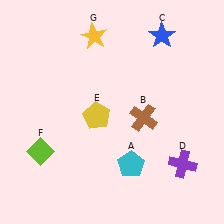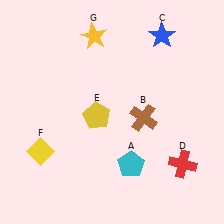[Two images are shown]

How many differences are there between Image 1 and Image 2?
There are 2 differences between the two images.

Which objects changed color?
D changed from purple to red. F changed from lime to yellow.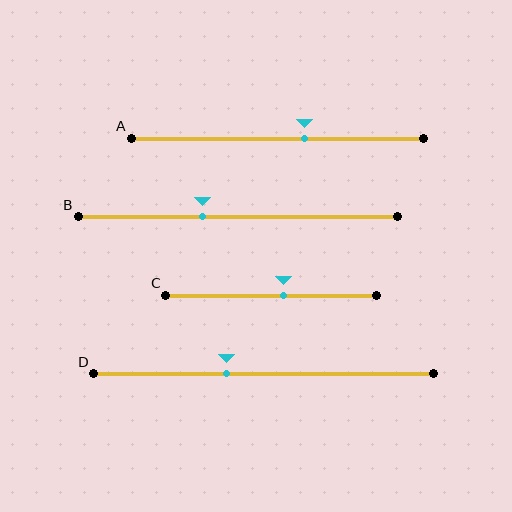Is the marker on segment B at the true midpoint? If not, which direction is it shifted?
No, the marker on segment B is shifted to the left by about 11% of the segment length.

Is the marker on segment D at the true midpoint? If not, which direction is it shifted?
No, the marker on segment D is shifted to the left by about 11% of the segment length.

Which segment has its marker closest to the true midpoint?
Segment C has its marker closest to the true midpoint.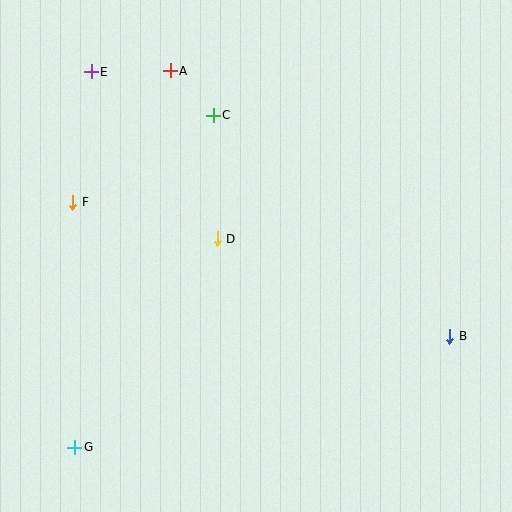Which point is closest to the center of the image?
Point D at (217, 239) is closest to the center.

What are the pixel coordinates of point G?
Point G is at (75, 447).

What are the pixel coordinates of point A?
Point A is at (170, 71).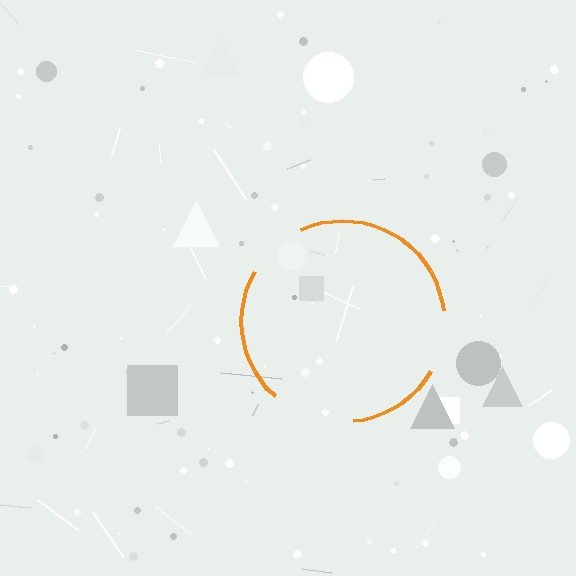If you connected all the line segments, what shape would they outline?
They would outline a circle.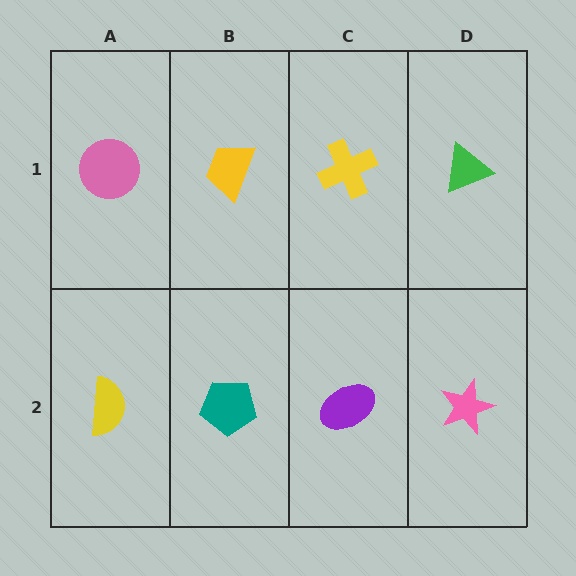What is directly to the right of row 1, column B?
A yellow cross.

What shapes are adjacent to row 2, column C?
A yellow cross (row 1, column C), a teal pentagon (row 2, column B), a pink star (row 2, column D).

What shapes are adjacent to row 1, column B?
A teal pentagon (row 2, column B), a pink circle (row 1, column A), a yellow cross (row 1, column C).